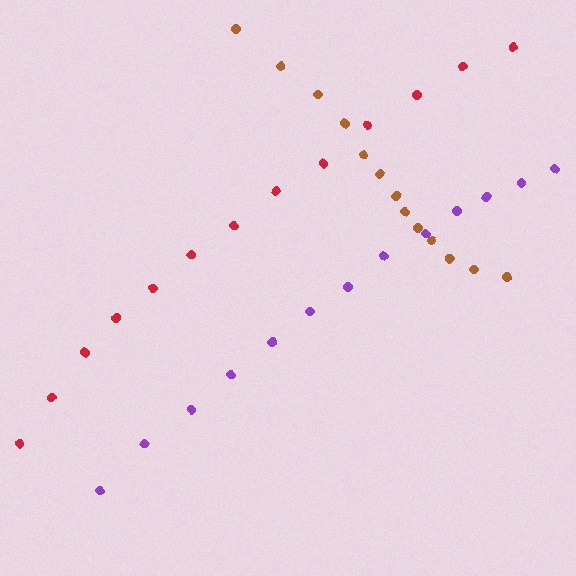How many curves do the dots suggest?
There are 3 distinct paths.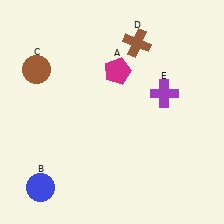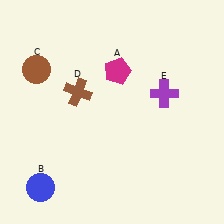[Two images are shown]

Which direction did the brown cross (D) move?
The brown cross (D) moved left.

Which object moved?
The brown cross (D) moved left.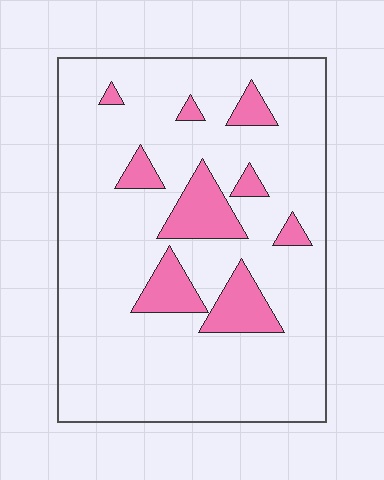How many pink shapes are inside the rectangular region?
9.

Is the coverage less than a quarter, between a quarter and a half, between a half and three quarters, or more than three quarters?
Less than a quarter.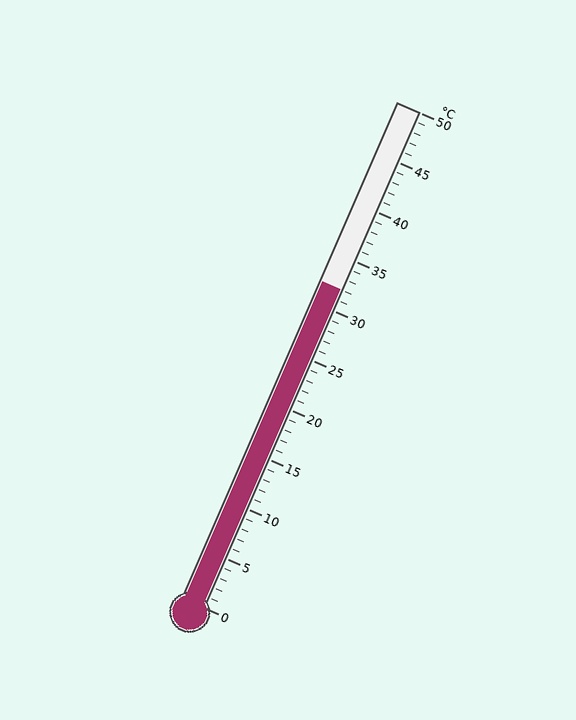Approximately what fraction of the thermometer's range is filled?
The thermometer is filled to approximately 65% of its range.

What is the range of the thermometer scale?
The thermometer scale ranges from 0°C to 50°C.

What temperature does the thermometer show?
The thermometer shows approximately 32°C.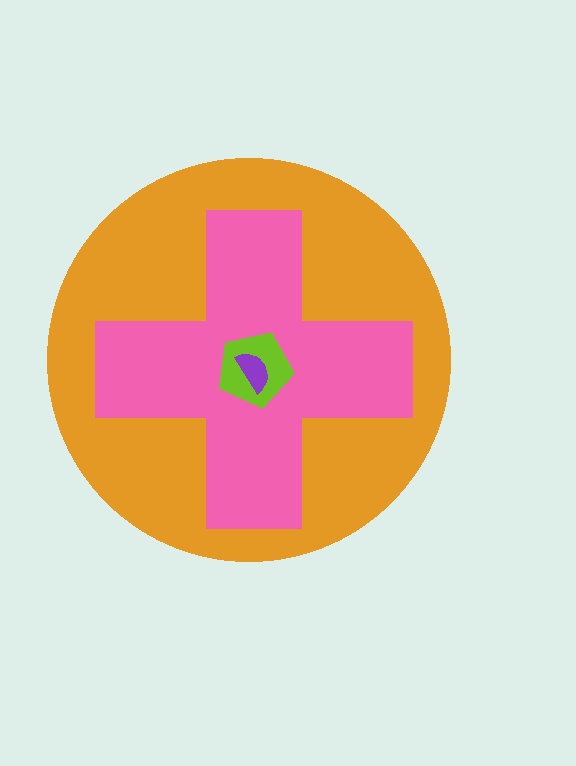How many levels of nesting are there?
4.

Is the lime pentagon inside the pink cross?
Yes.